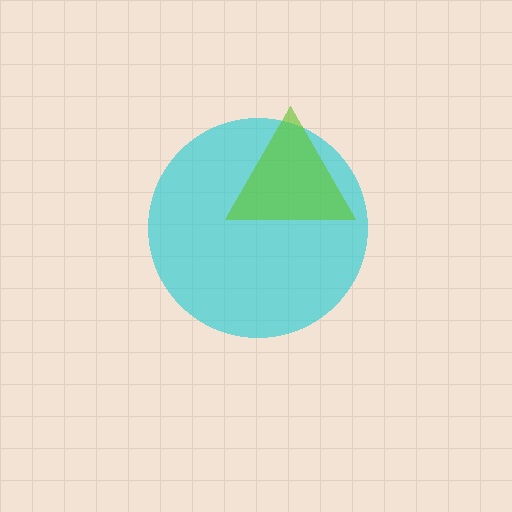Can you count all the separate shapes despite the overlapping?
Yes, there are 2 separate shapes.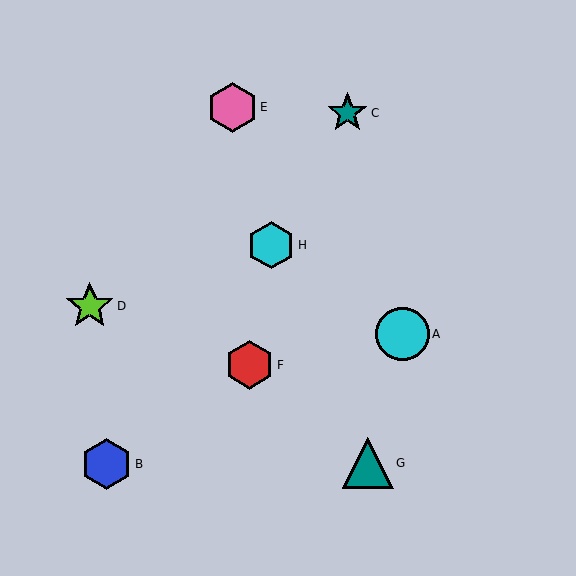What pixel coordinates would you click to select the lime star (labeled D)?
Click at (90, 306) to select the lime star D.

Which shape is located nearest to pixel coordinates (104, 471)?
The blue hexagon (labeled B) at (106, 464) is nearest to that location.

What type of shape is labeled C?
Shape C is a teal star.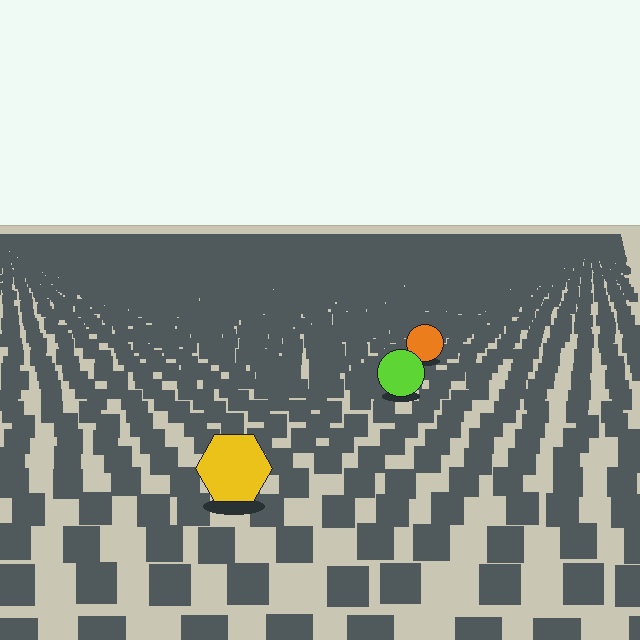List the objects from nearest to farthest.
From nearest to farthest: the yellow hexagon, the lime circle, the orange circle.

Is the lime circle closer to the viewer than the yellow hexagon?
No. The yellow hexagon is closer — you can tell from the texture gradient: the ground texture is coarser near it.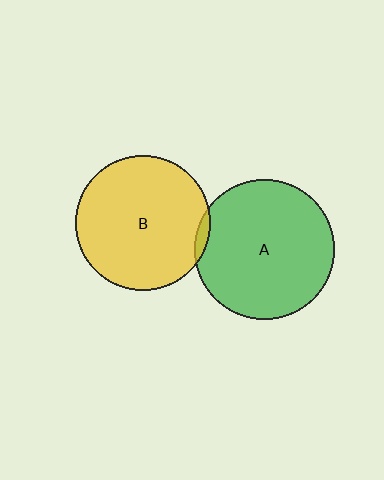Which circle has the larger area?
Circle A (green).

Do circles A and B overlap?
Yes.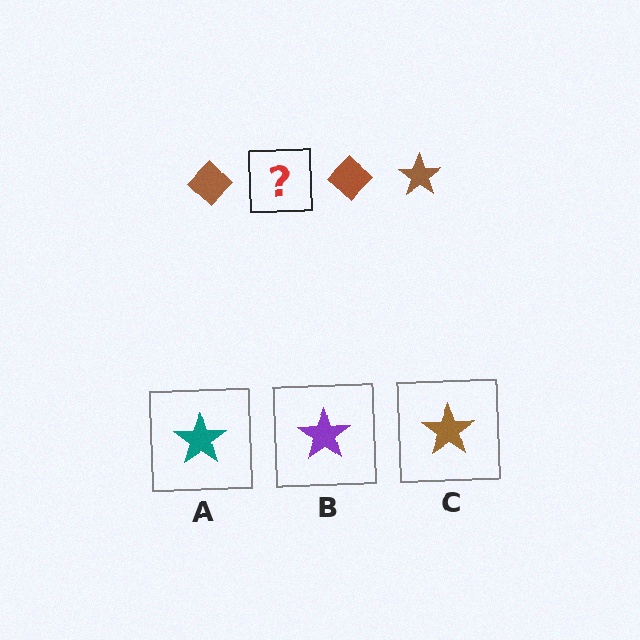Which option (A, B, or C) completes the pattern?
C.